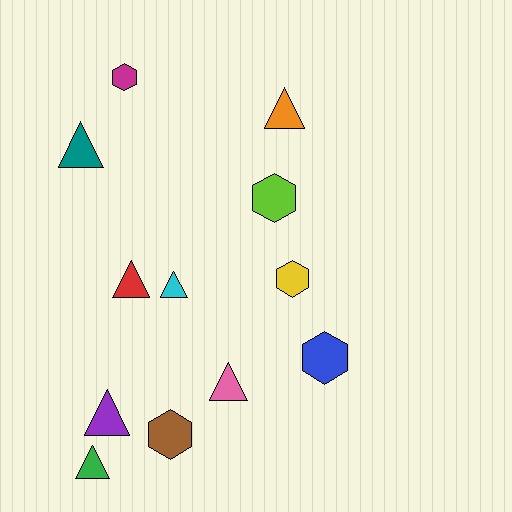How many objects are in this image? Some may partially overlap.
There are 12 objects.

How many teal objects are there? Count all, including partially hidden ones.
There is 1 teal object.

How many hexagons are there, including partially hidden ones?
There are 5 hexagons.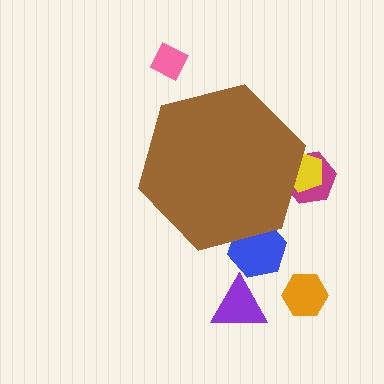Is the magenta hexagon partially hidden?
Yes, the magenta hexagon is partially hidden behind the brown hexagon.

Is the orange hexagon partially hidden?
No, the orange hexagon is fully visible.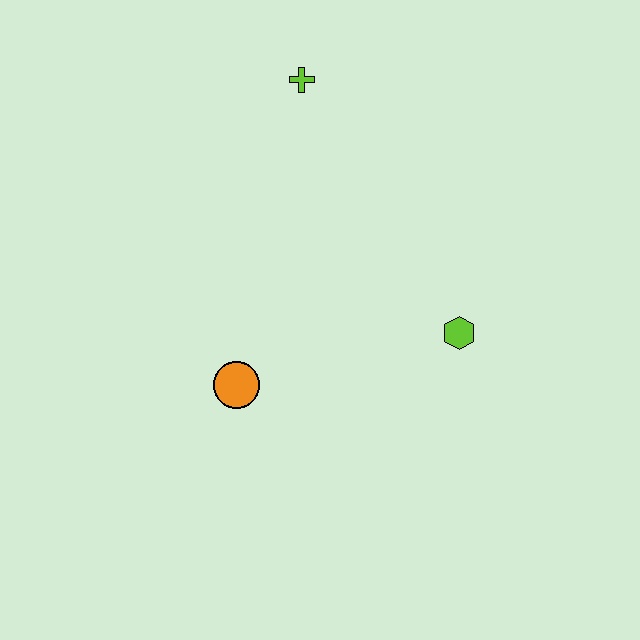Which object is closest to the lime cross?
The lime hexagon is closest to the lime cross.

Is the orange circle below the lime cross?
Yes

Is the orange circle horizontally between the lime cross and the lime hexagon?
No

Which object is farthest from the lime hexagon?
The lime cross is farthest from the lime hexagon.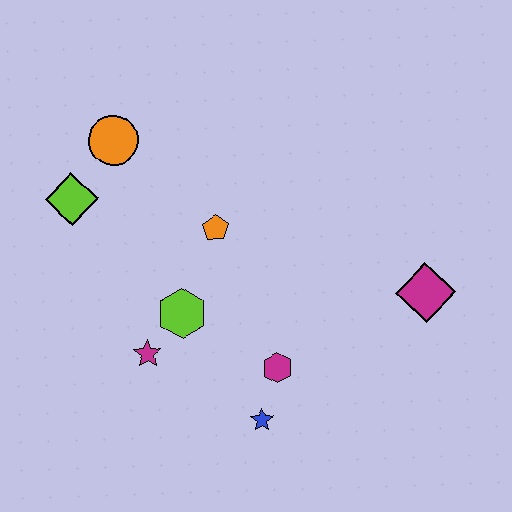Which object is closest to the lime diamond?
The orange circle is closest to the lime diamond.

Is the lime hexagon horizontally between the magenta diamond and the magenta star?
Yes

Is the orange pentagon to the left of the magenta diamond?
Yes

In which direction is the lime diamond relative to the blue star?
The lime diamond is above the blue star.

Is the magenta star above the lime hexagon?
No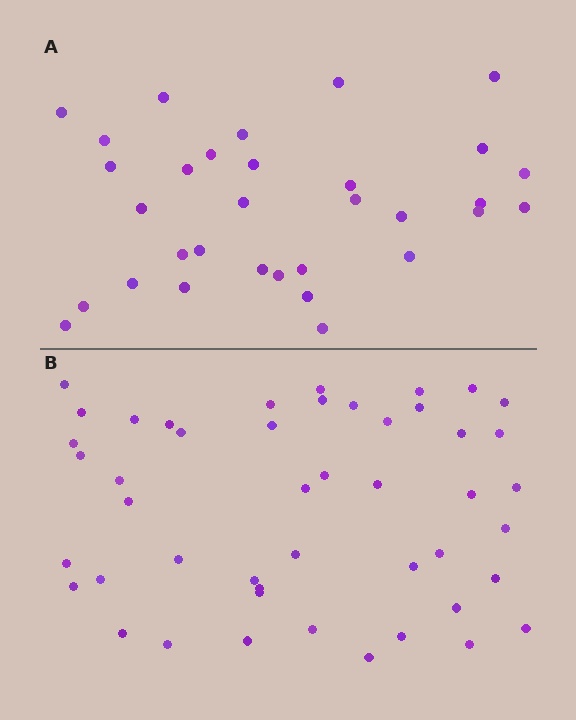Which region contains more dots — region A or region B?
Region B (the bottom region) has more dots.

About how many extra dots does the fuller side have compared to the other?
Region B has approximately 15 more dots than region A.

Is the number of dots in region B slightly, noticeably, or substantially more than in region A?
Region B has substantially more. The ratio is roughly 1.5 to 1.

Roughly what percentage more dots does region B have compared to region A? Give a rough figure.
About 45% more.